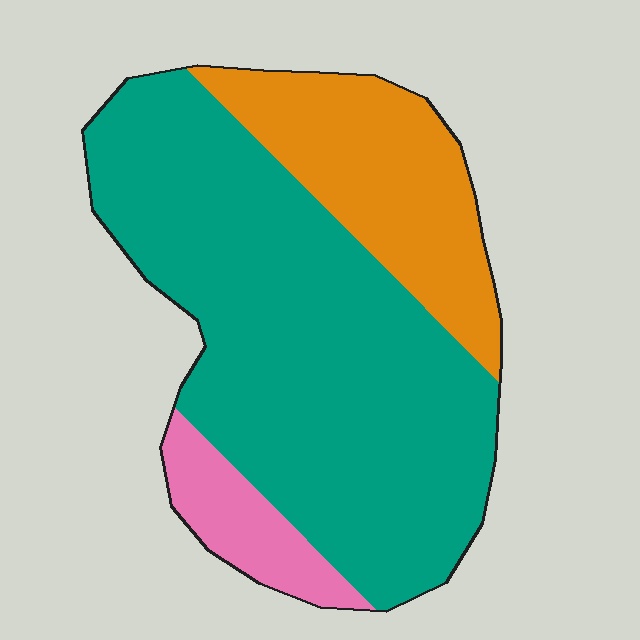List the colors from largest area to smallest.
From largest to smallest: teal, orange, pink.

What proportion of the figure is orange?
Orange covers roughly 25% of the figure.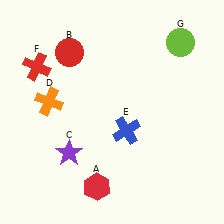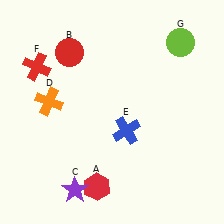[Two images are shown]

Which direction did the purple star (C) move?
The purple star (C) moved down.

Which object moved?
The purple star (C) moved down.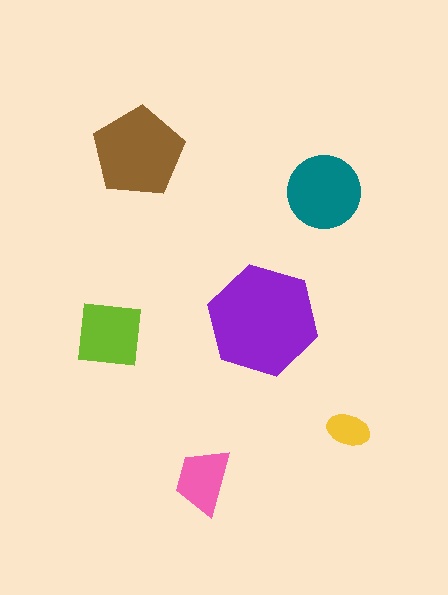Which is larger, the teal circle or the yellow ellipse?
The teal circle.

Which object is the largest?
The purple hexagon.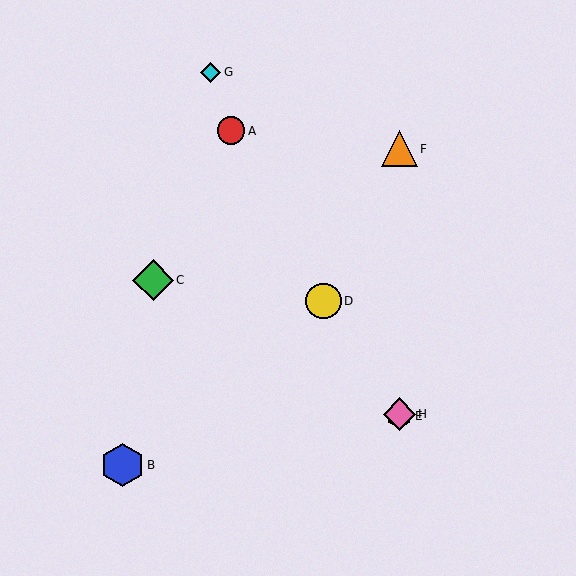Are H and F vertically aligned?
Yes, both are at x≈399.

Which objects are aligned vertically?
Objects E, F, H are aligned vertically.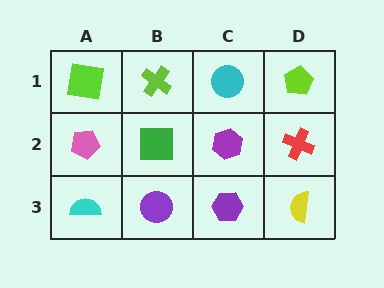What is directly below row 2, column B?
A purple circle.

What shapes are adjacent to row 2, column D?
A lime pentagon (row 1, column D), a yellow semicircle (row 3, column D), a purple hexagon (row 2, column C).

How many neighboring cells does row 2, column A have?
3.